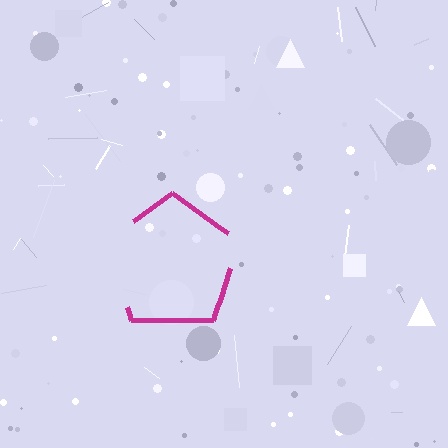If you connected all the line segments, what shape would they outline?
They would outline a pentagon.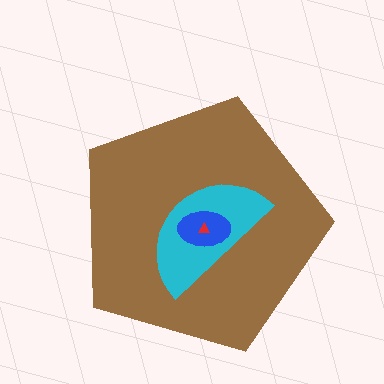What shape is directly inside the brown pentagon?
The cyan semicircle.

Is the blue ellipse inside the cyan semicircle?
Yes.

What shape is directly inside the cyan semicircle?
The blue ellipse.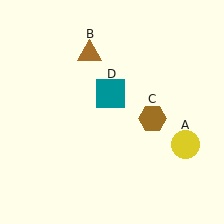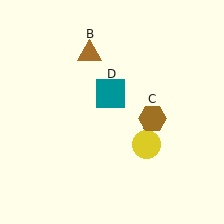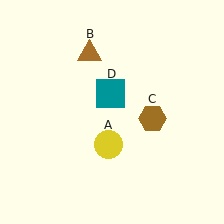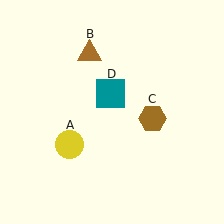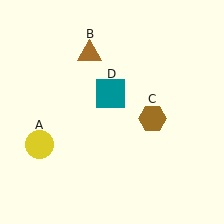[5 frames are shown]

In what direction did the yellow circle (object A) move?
The yellow circle (object A) moved left.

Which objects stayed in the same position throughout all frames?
Brown triangle (object B) and brown hexagon (object C) and teal square (object D) remained stationary.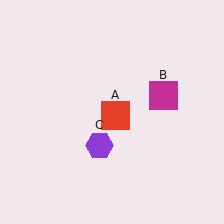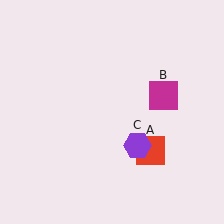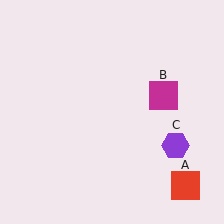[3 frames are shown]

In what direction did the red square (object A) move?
The red square (object A) moved down and to the right.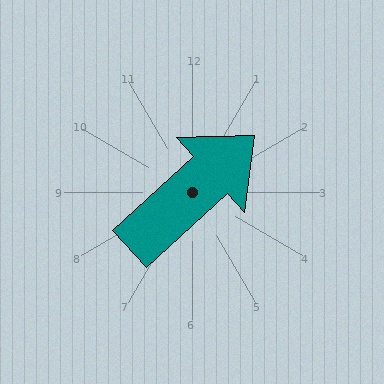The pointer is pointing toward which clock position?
Roughly 2 o'clock.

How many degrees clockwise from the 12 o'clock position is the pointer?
Approximately 48 degrees.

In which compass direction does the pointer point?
Northeast.